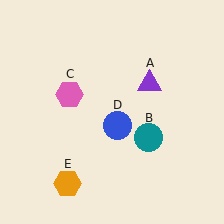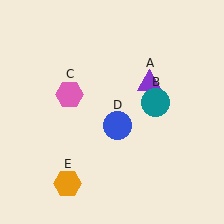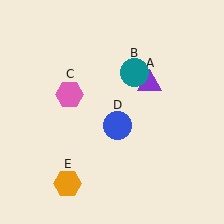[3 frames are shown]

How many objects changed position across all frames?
1 object changed position: teal circle (object B).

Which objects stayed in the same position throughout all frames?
Purple triangle (object A) and pink hexagon (object C) and blue circle (object D) and orange hexagon (object E) remained stationary.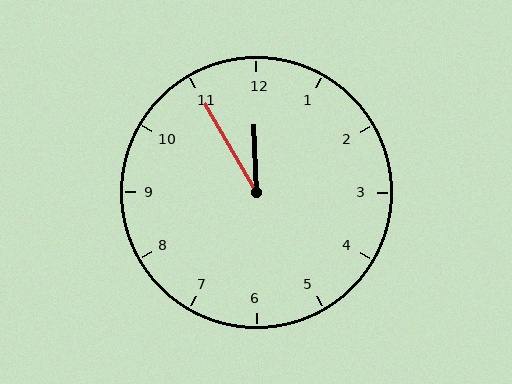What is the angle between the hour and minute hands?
Approximately 28 degrees.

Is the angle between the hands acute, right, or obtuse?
It is acute.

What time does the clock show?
11:55.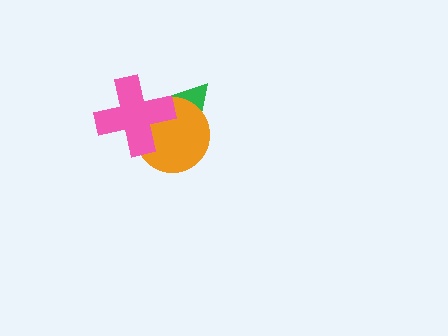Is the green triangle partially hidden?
Yes, it is partially covered by another shape.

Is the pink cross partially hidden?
No, no other shape covers it.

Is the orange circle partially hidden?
Yes, it is partially covered by another shape.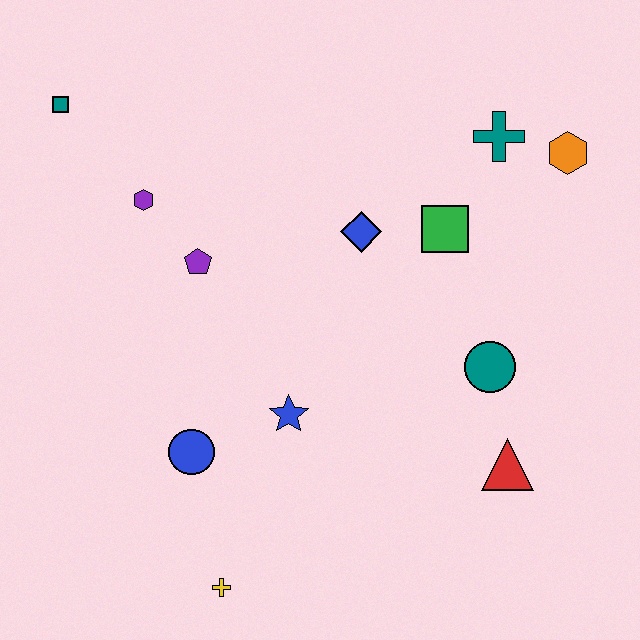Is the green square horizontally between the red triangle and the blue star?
Yes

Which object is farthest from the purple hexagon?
The red triangle is farthest from the purple hexagon.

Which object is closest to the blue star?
The blue circle is closest to the blue star.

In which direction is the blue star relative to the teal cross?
The blue star is below the teal cross.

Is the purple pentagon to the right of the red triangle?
No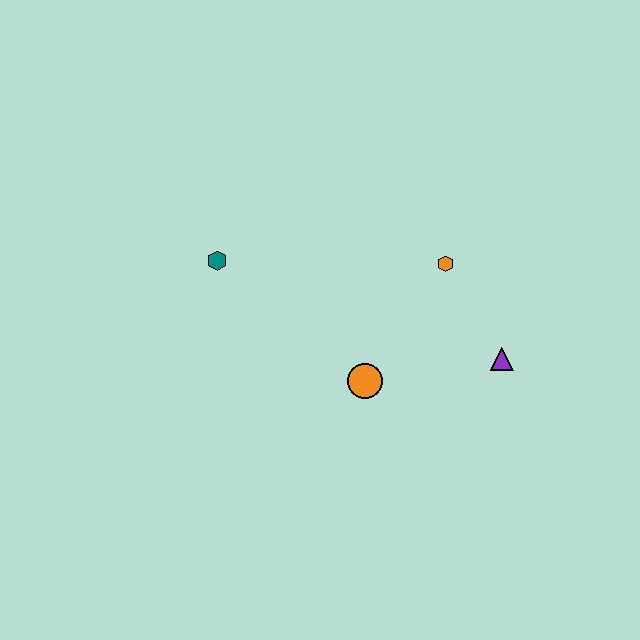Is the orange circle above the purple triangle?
No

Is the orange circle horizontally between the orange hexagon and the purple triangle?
No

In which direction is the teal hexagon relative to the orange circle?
The teal hexagon is to the left of the orange circle.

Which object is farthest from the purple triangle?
The teal hexagon is farthest from the purple triangle.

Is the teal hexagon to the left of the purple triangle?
Yes